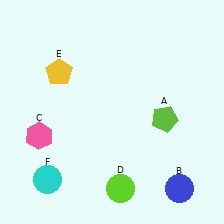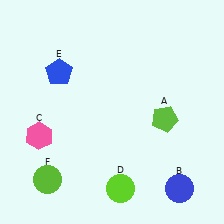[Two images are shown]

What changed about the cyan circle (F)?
In Image 1, F is cyan. In Image 2, it changed to lime.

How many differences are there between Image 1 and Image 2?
There are 2 differences between the two images.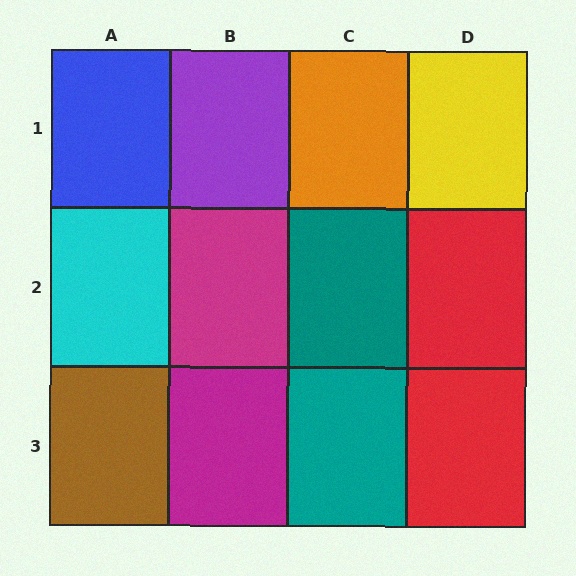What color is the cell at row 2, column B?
Magenta.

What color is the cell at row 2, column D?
Red.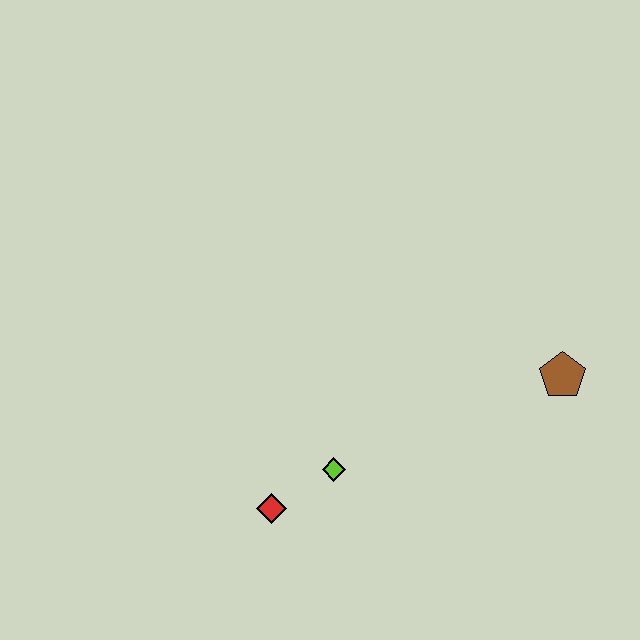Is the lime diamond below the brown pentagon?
Yes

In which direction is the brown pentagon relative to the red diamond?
The brown pentagon is to the right of the red diamond.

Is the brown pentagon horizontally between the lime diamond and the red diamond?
No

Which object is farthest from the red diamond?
The brown pentagon is farthest from the red diamond.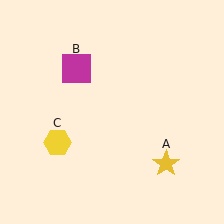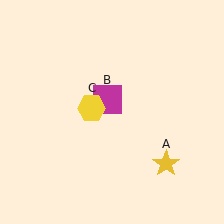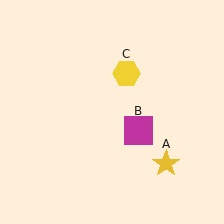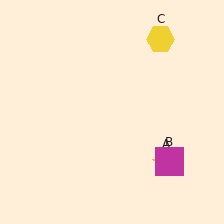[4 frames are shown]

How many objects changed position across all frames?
2 objects changed position: magenta square (object B), yellow hexagon (object C).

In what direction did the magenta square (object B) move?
The magenta square (object B) moved down and to the right.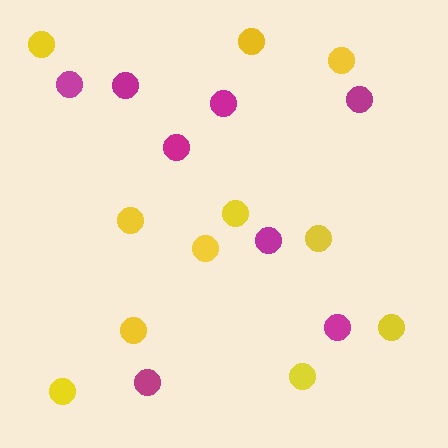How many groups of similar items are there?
There are 2 groups: one group of yellow circles (11) and one group of magenta circles (8).